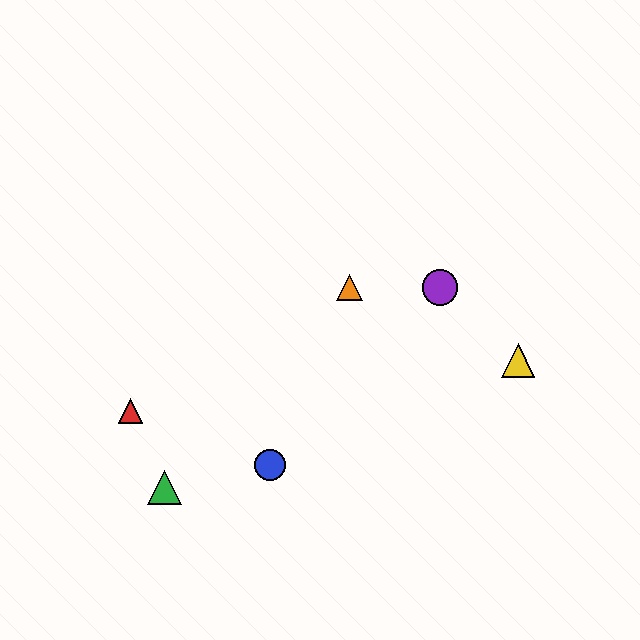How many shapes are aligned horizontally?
2 shapes (the purple circle, the orange triangle) are aligned horizontally.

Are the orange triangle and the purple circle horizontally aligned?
Yes, both are at y≈287.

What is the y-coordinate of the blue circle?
The blue circle is at y≈465.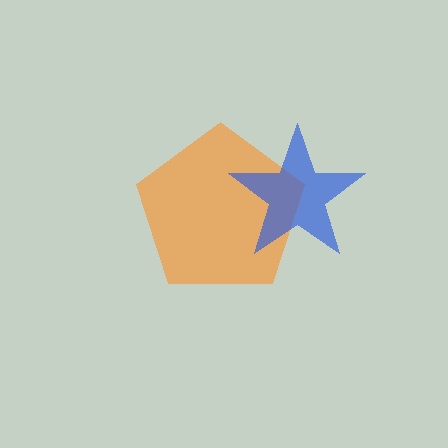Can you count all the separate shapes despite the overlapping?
Yes, there are 2 separate shapes.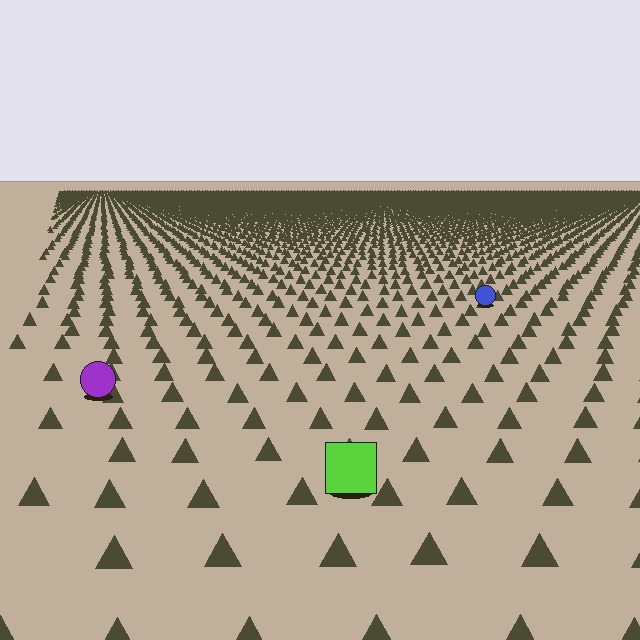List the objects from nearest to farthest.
From nearest to farthest: the lime square, the purple circle, the blue circle.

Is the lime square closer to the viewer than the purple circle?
Yes. The lime square is closer — you can tell from the texture gradient: the ground texture is coarser near it.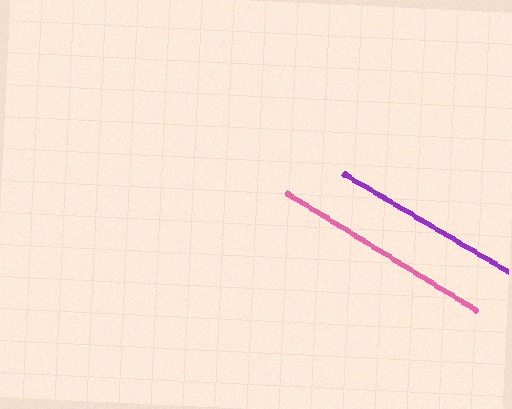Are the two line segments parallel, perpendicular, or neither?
Parallel — their directions differ by only 0.9°.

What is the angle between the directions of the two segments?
Approximately 1 degree.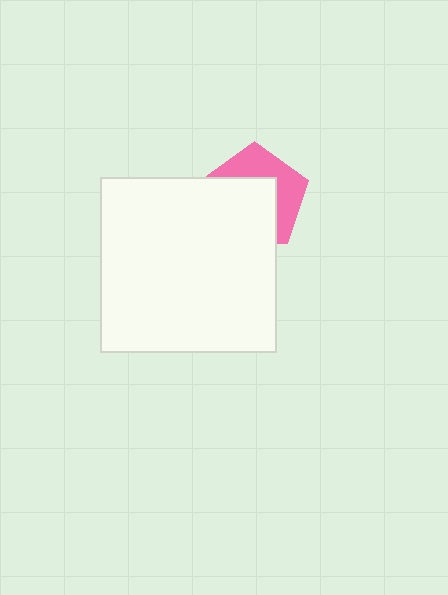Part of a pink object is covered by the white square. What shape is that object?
It is a pentagon.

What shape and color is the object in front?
The object in front is a white square.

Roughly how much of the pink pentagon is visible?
A small part of it is visible (roughly 42%).